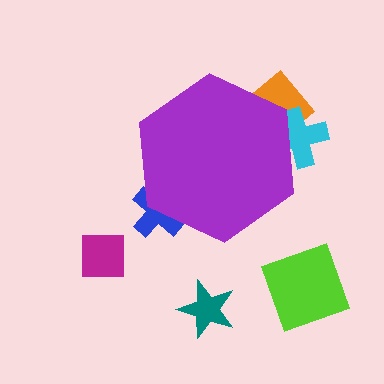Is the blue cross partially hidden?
Yes, the blue cross is partially hidden behind the purple hexagon.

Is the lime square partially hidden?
No, the lime square is fully visible.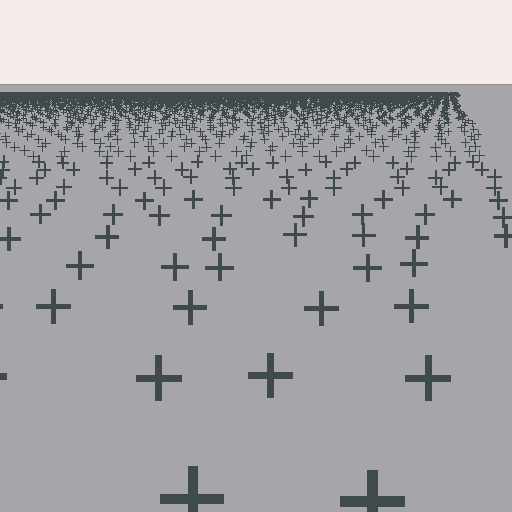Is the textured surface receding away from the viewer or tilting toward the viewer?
The surface is receding away from the viewer. Texture elements get smaller and denser toward the top.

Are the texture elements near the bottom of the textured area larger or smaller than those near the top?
Larger. Near the bottom, elements are closer to the viewer and appear at a bigger on-screen size.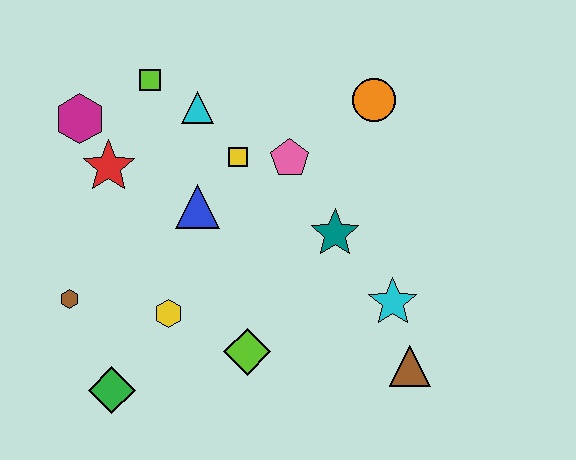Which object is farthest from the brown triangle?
The magenta hexagon is farthest from the brown triangle.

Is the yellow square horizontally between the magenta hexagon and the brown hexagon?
No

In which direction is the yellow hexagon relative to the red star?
The yellow hexagon is below the red star.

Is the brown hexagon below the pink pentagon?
Yes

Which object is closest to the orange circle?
The pink pentagon is closest to the orange circle.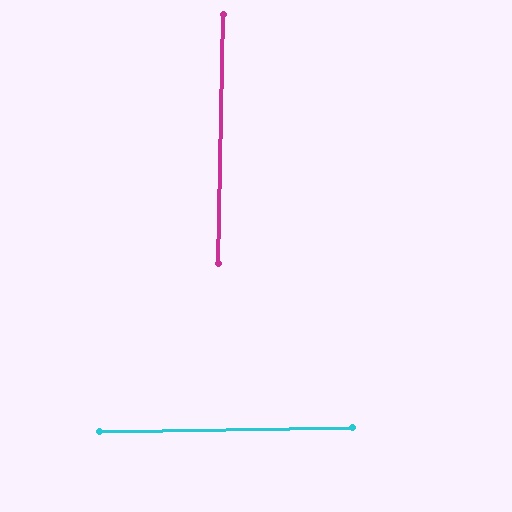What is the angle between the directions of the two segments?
Approximately 88 degrees.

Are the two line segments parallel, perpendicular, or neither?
Perpendicular — they meet at approximately 88°.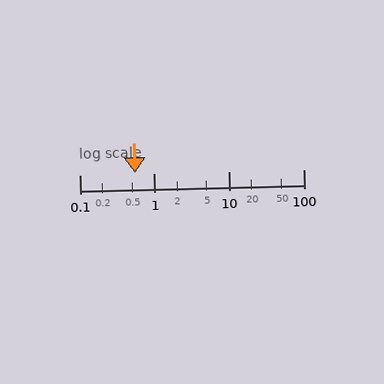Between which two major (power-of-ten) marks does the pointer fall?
The pointer is between 0.1 and 1.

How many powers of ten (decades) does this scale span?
The scale spans 3 decades, from 0.1 to 100.